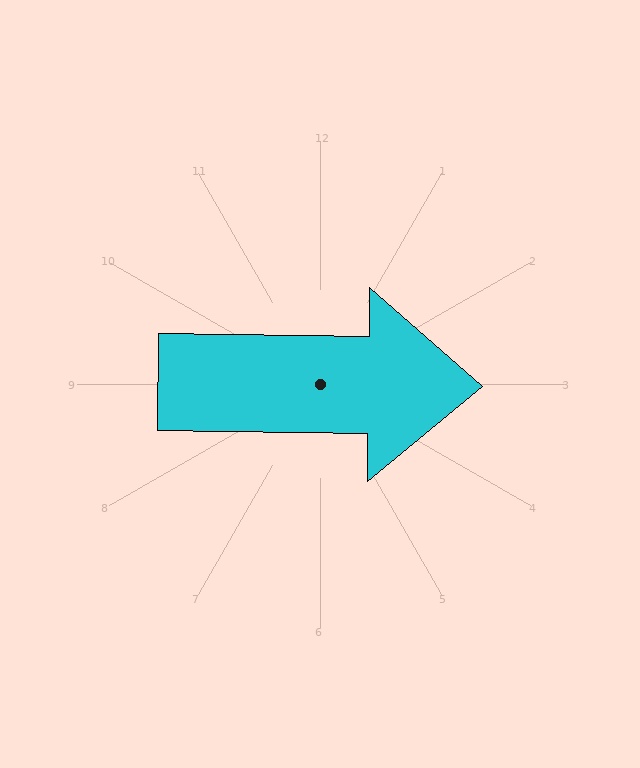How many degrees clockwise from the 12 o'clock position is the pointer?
Approximately 91 degrees.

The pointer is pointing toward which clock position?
Roughly 3 o'clock.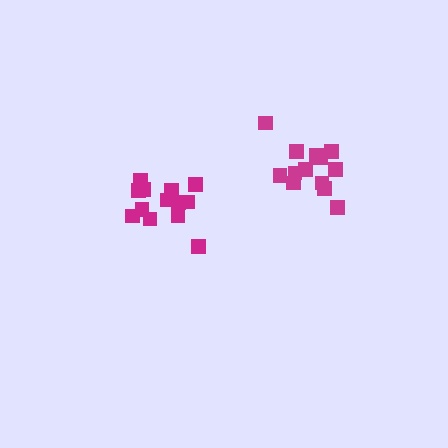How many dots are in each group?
Group 1: 13 dots, Group 2: 13 dots (26 total).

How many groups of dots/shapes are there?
There are 2 groups.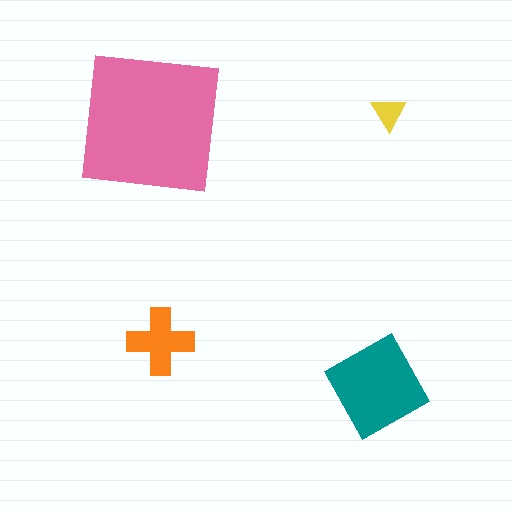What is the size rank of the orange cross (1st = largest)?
3rd.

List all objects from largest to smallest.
The pink square, the teal diamond, the orange cross, the yellow triangle.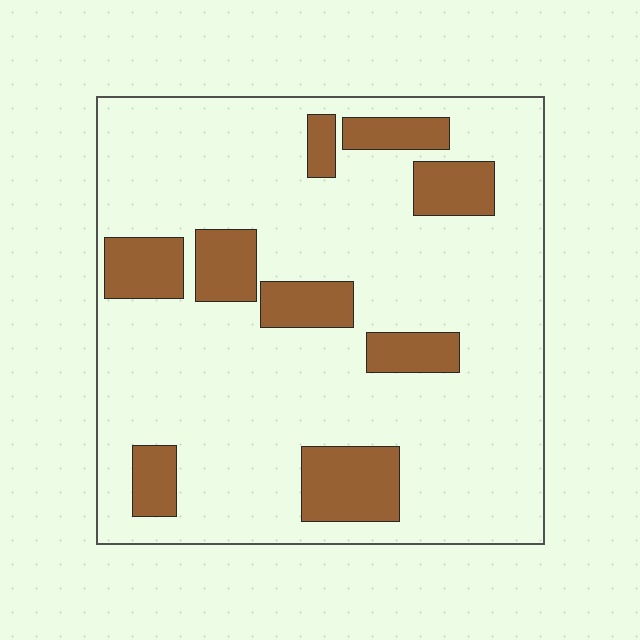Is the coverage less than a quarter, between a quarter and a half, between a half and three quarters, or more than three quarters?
Less than a quarter.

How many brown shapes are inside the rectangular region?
9.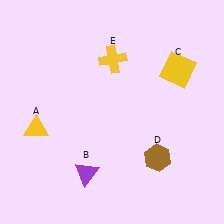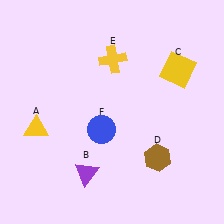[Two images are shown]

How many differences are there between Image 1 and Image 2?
There is 1 difference between the two images.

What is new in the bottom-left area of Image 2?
A blue circle (F) was added in the bottom-left area of Image 2.